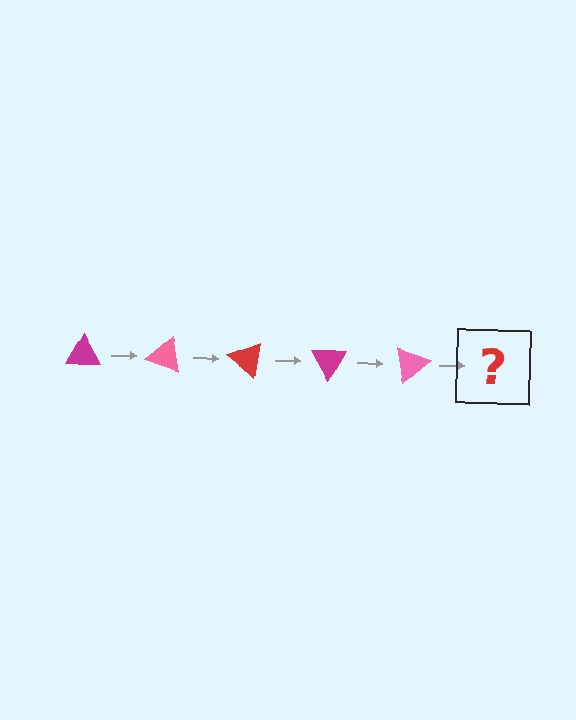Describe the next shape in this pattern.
It should be a red triangle, rotated 100 degrees from the start.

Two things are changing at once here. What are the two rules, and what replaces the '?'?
The two rules are that it rotates 20 degrees each step and the color cycles through magenta, pink, and red. The '?' should be a red triangle, rotated 100 degrees from the start.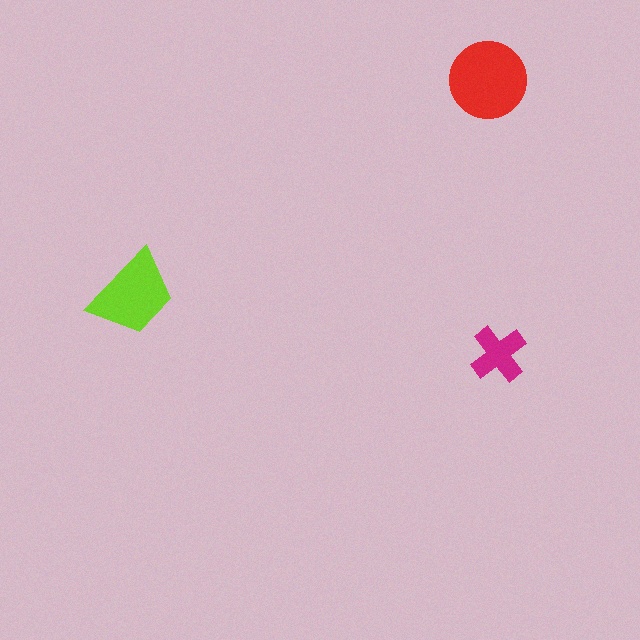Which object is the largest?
The red circle.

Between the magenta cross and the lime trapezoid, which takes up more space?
The lime trapezoid.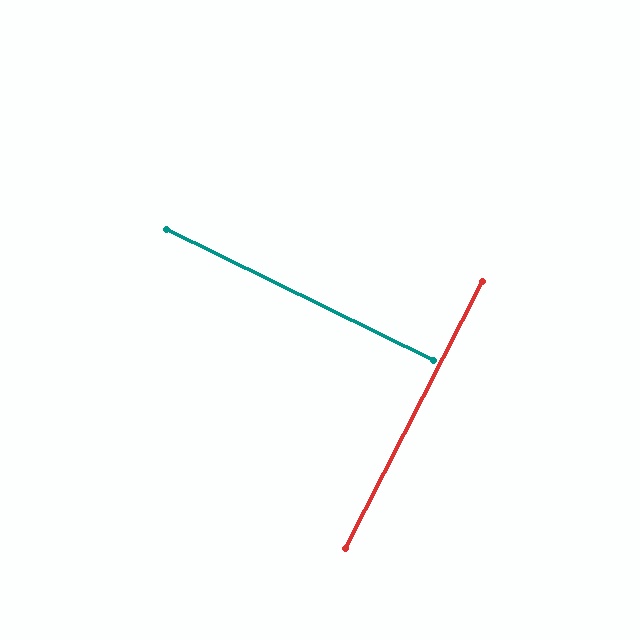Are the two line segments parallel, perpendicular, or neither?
Perpendicular — they meet at approximately 89°.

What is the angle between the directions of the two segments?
Approximately 89 degrees.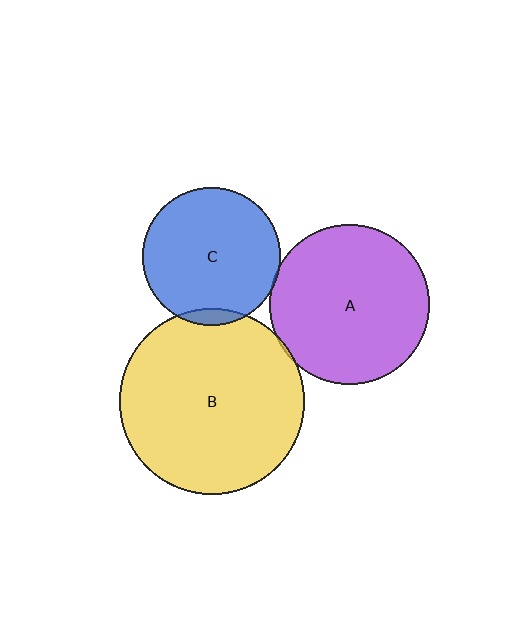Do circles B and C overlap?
Yes.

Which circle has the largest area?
Circle B (yellow).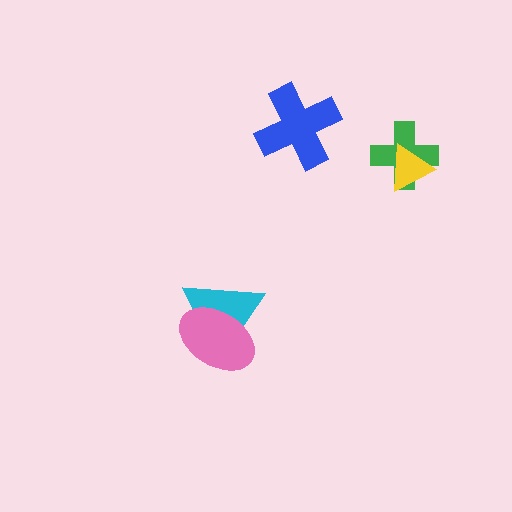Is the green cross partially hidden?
Yes, it is partially covered by another shape.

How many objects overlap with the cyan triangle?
1 object overlaps with the cyan triangle.